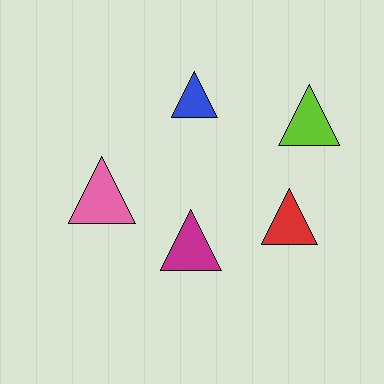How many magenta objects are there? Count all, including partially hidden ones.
There is 1 magenta object.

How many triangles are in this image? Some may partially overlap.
There are 5 triangles.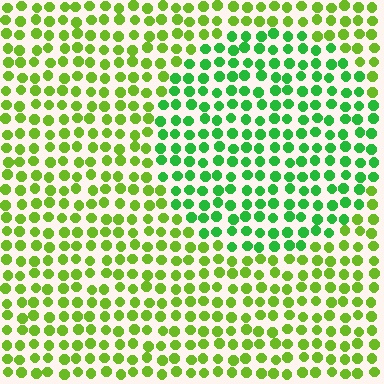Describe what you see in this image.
The image is filled with small lime elements in a uniform arrangement. A circle-shaped region is visible where the elements are tinted to a slightly different hue, forming a subtle color boundary.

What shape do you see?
I see a circle.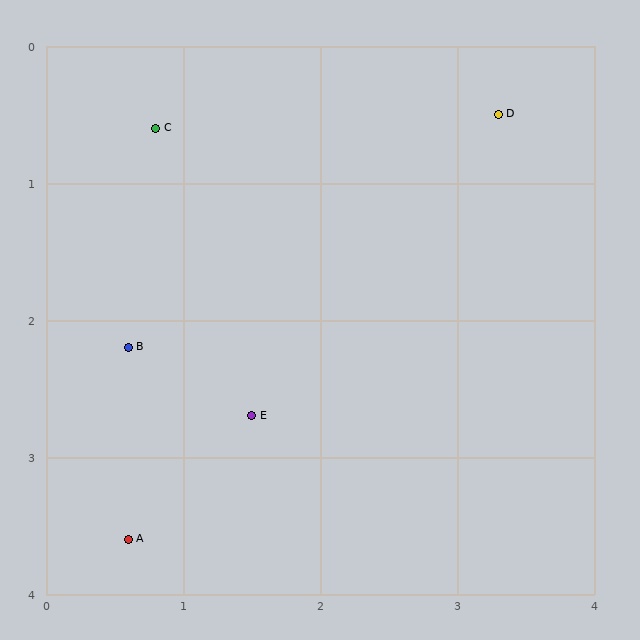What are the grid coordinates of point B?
Point B is at approximately (0.6, 2.2).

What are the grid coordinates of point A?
Point A is at approximately (0.6, 3.6).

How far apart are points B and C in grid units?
Points B and C are about 1.6 grid units apart.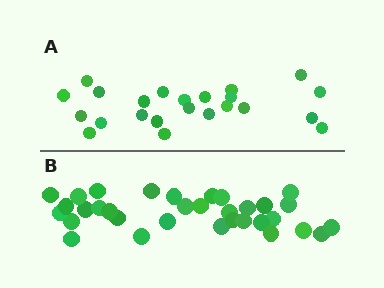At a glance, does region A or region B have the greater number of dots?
Region B (the bottom region) has more dots.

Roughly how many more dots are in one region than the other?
Region B has roughly 10 or so more dots than region A.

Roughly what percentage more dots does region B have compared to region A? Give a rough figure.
About 45% more.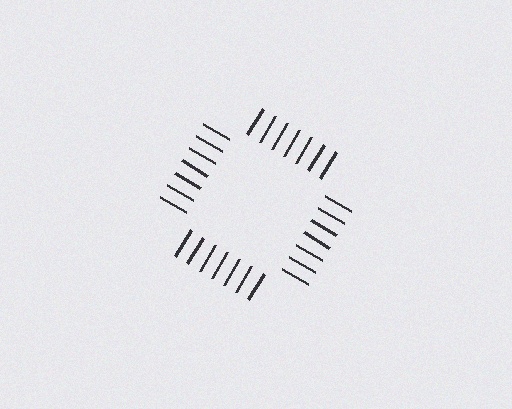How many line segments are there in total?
28 — 7 along each of the 4 edges.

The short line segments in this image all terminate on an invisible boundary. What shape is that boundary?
An illusory square — the line segments terminate on its edges but no continuous stroke is drawn.